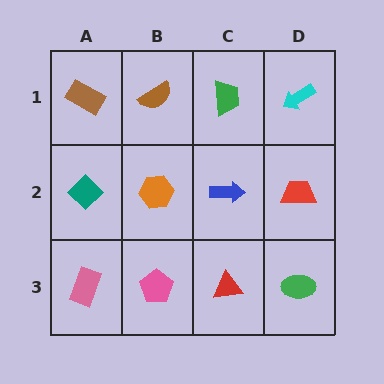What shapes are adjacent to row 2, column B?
A brown semicircle (row 1, column B), a pink pentagon (row 3, column B), a teal diamond (row 2, column A), a blue arrow (row 2, column C).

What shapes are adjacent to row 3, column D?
A red trapezoid (row 2, column D), a red triangle (row 3, column C).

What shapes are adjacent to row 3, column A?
A teal diamond (row 2, column A), a pink pentagon (row 3, column B).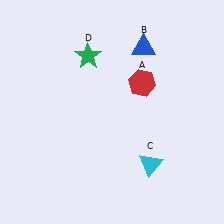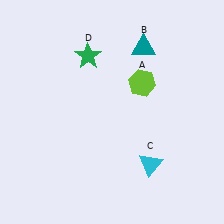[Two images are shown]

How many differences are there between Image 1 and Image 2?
There are 2 differences between the two images.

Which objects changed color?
A changed from red to lime. B changed from blue to teal.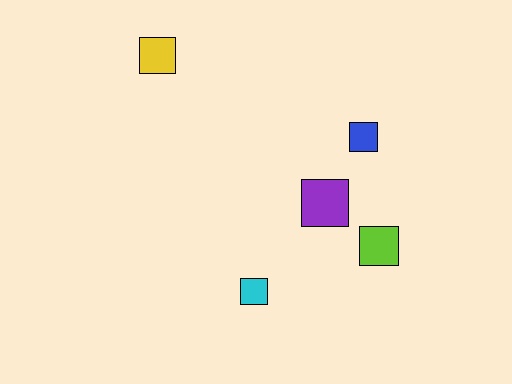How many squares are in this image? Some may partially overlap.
There are 5 squares.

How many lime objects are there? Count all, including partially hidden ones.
There is 1 lime object.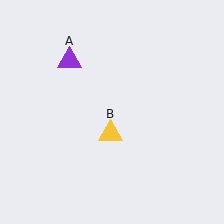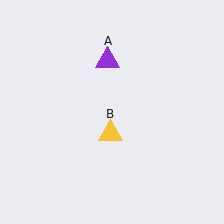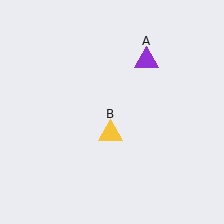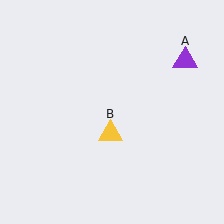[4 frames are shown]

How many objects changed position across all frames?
1 object changed position: purple triangle (object A).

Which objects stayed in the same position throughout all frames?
Yellow triangle (object B) remained stationary.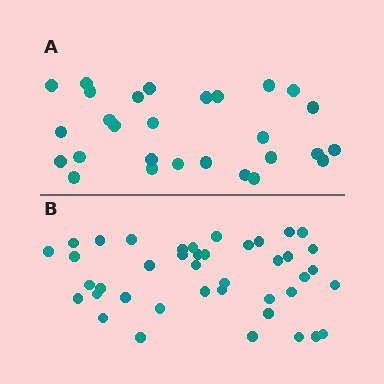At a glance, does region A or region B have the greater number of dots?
Region B (the bottom region) has more dots.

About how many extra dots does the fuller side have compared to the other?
Region B has approximately 15 more dots than region A.